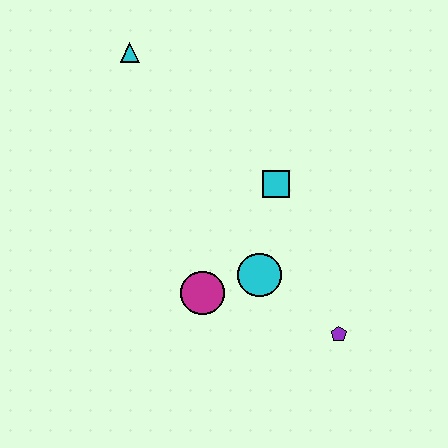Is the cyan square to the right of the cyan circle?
Yes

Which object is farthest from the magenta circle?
The cyan triangle is farthest from the magenta circle.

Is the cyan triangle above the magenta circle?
Yes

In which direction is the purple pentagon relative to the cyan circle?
The purple pentagon is to the right of the cyan circle.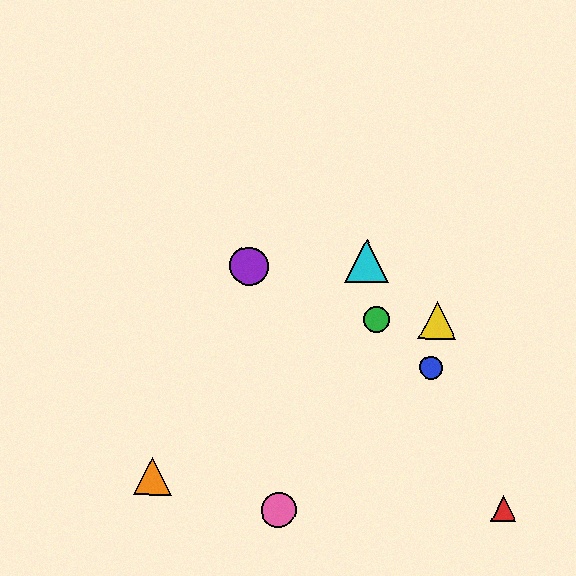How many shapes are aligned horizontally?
2 shapes (the green circle, the yellow triangle) are aligned horizontally.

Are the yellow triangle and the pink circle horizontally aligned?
No, the yellow triangle is at y≈320 and the pink circle is at y≈510.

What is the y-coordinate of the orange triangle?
The orange triangle is at y≈476.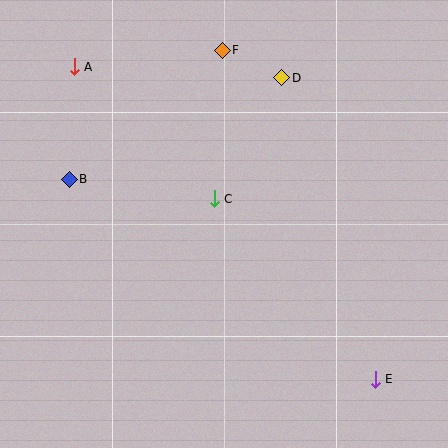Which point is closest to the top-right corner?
Point D is closest to the top-right corner.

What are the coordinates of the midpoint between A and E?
The midpoint between A and E is at (225, 223).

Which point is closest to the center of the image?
Point C at (214, 199) is closest to the center.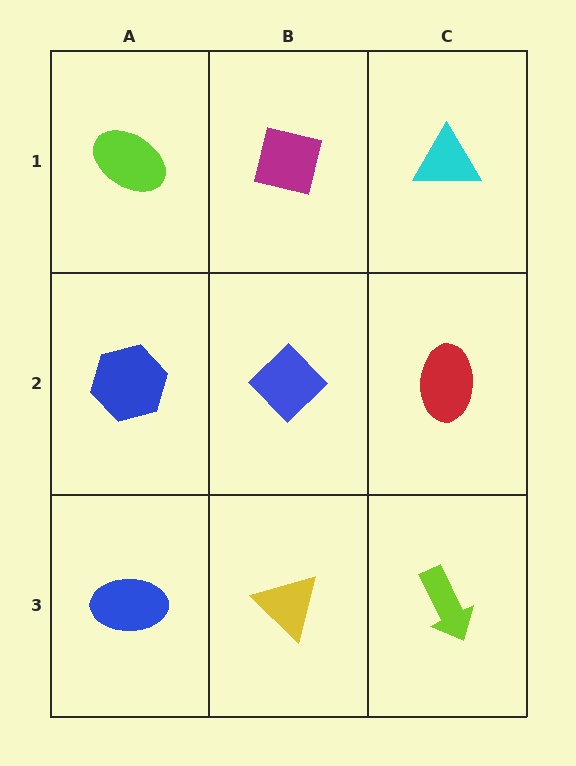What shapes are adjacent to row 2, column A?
A lime ellipse (row 1, column A), a blue ellipse (row 3, column A), a blue diamond (row 2, column B).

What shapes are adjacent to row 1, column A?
A blue hexagon (row 2, column A), a magenta square (row 1, column B).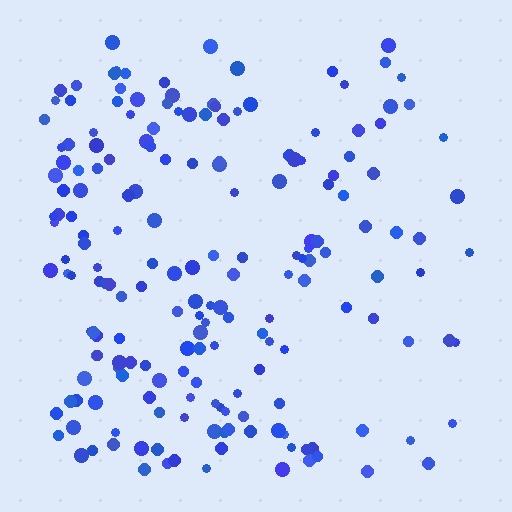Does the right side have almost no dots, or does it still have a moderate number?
Still a moderate number, just noticeably fewer than the left.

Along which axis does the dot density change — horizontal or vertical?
Horizontal.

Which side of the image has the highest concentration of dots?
The left.